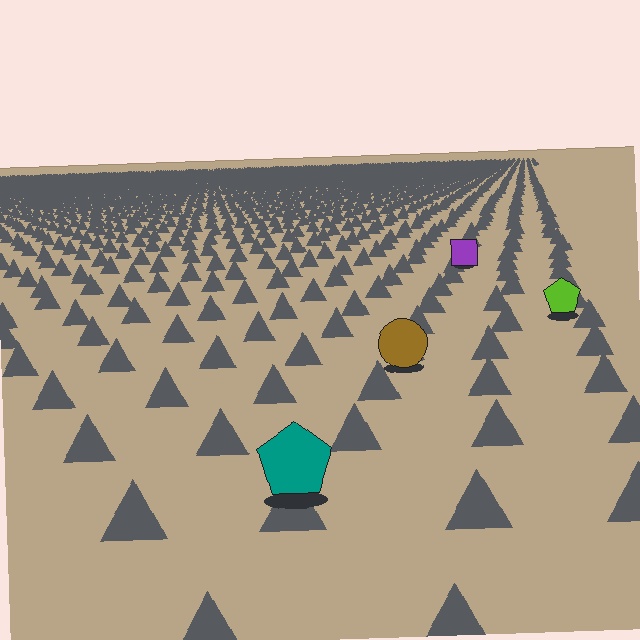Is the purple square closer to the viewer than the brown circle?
No. The brown circle is closer — you can tell from the texture gradient: the ground texture is coarser near it.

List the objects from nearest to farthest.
From nearest to farthest: the teal pentagon, the brown circle, the lime pentagon, the purple square.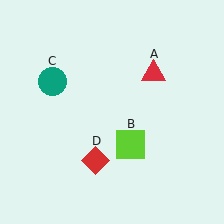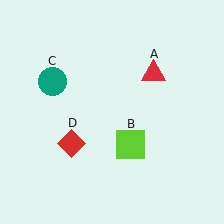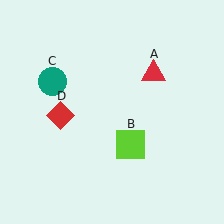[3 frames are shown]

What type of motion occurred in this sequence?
The red diamond (object D) rotated clockwise around the center of the scene.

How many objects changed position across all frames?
1 object changed position: red diamond (object D).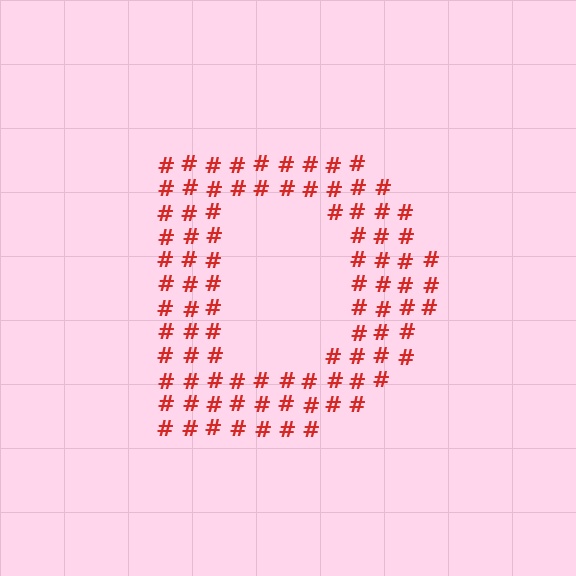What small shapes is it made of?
It is made of small hash symbols.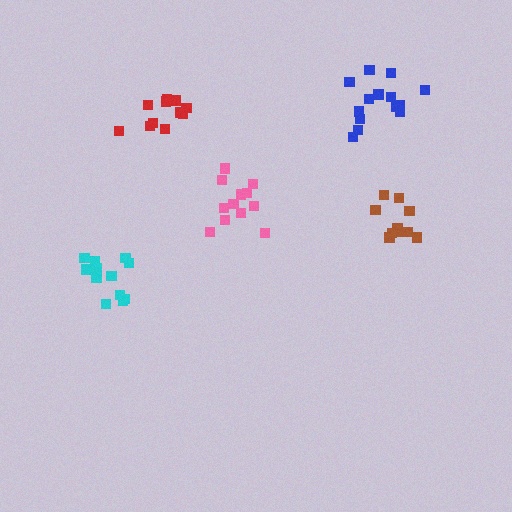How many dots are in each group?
Group 1: 10 dots, Group 2: 12 dots, Group 3: 12 dots, Group 4: 14 dots, Group 5: 11 dots (59 total).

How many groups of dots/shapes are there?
There are 5 groups.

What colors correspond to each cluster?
The clusters are colored: brown, pink, cyan, blue, red.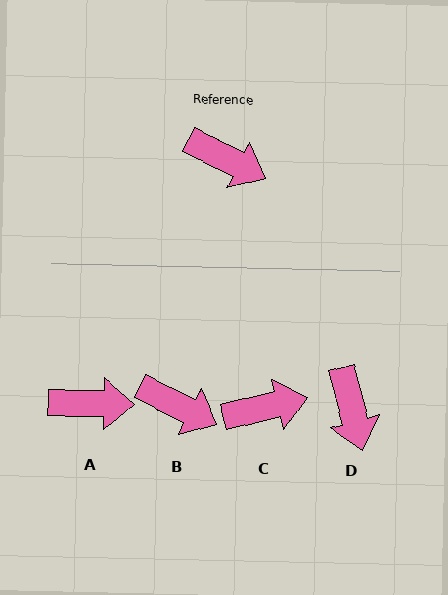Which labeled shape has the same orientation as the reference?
B.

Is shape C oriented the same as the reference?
No, it is off by about 40 degrees.